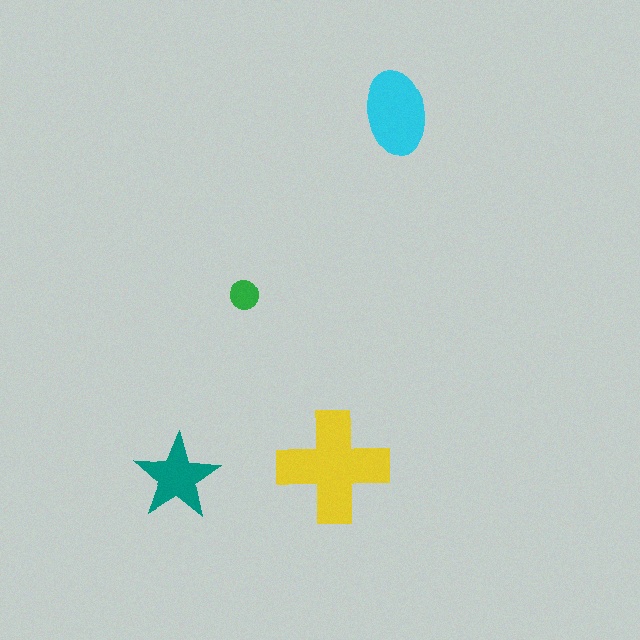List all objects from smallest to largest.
The green circle, the teal star, the cyan ellipse, the yellow cross.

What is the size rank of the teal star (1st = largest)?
3rd.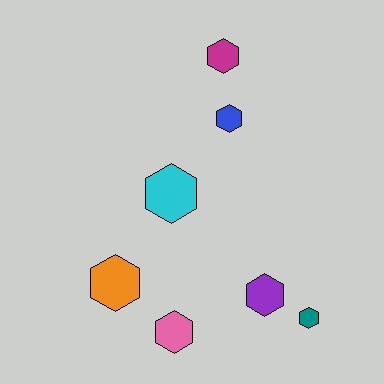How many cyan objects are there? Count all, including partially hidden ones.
There is 1 cyan object.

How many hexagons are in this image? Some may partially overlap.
There are 7 hexagons.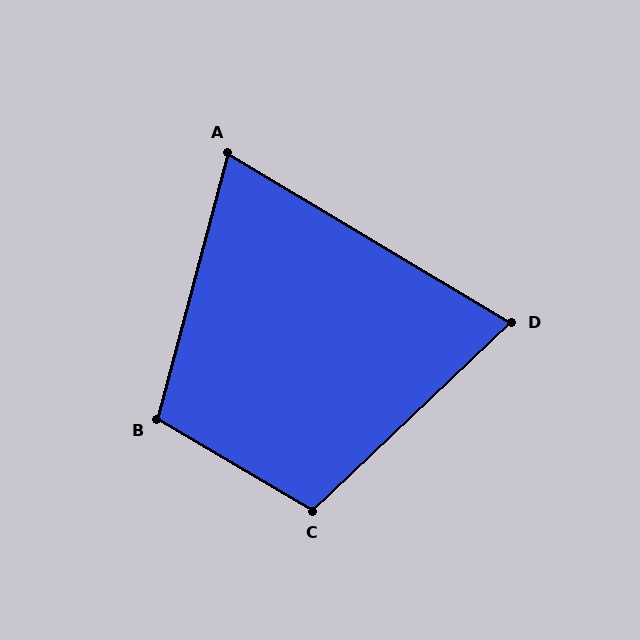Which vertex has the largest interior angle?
C, at approximately 106 degrees.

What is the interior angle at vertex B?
Approximately 106 degrees (obtuse).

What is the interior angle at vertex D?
Approximately 74 degrees (acute).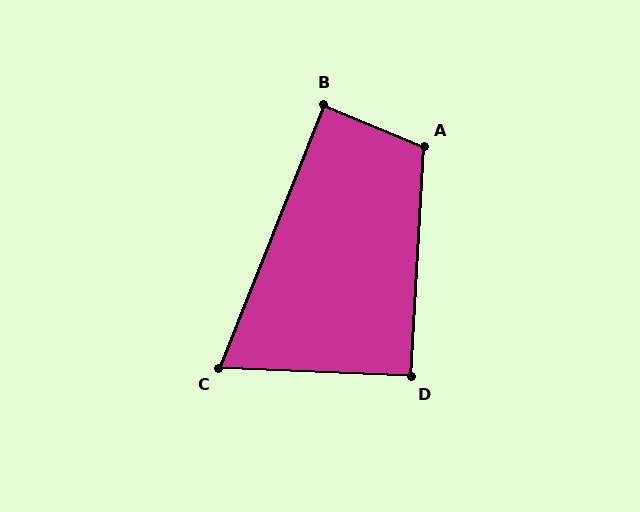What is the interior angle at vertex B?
Approximately 89 degrees (approximately right).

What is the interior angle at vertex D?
Approximately 91 degrees (approximately right).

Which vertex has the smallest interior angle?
C, at approximately 71 degrees.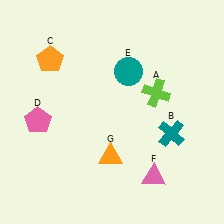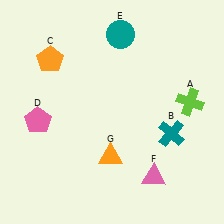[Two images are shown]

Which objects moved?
The objects that moved are: the lime cross (A), the teal circle (E).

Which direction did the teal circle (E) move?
The teal circle (E) moved up.